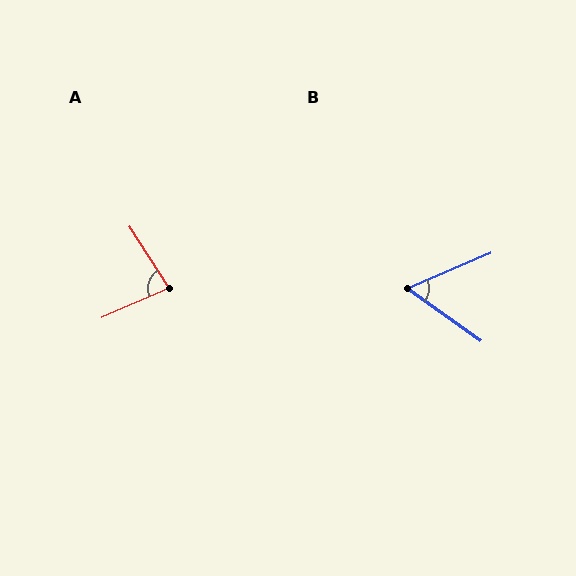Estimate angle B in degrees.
Approximately 59 degrees.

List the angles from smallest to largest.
B (59°), A (82°).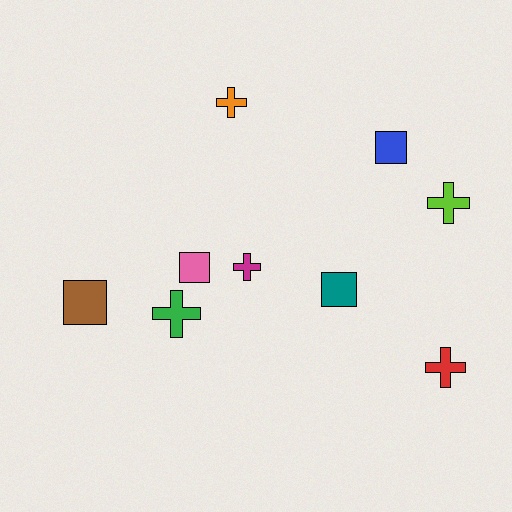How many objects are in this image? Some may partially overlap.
There are 9 objects.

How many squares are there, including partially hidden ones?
There are 4 squares.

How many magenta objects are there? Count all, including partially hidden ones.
There is 1 magenta object.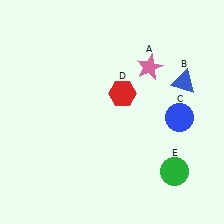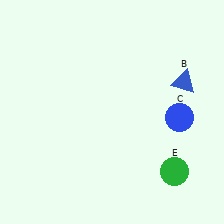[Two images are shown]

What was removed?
The pink star (A), the red hexagon (D) were removed in Image 2.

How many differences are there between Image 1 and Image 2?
There are 2 differences between the two images.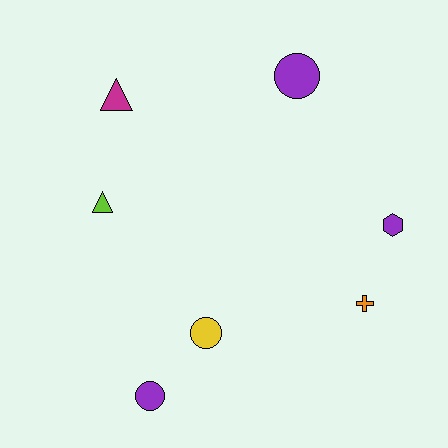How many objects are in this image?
There are 7 objects.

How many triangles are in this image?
There are 2 triangles.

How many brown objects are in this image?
There are no brown objects.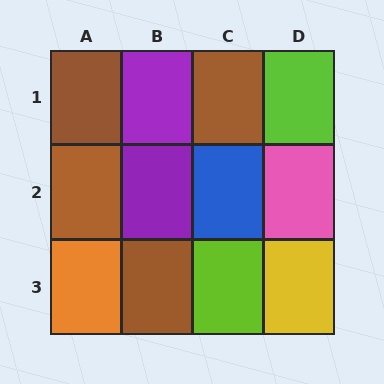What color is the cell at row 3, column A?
Orange.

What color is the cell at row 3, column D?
Yellow.